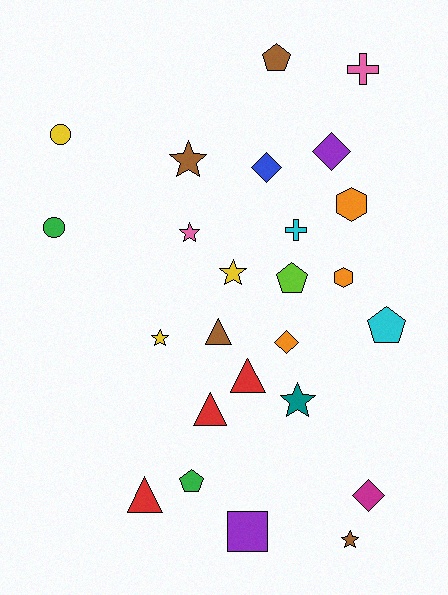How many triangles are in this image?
There are 4 triangles.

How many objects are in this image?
There are 25 objects.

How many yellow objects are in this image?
There are 3 yellow objects.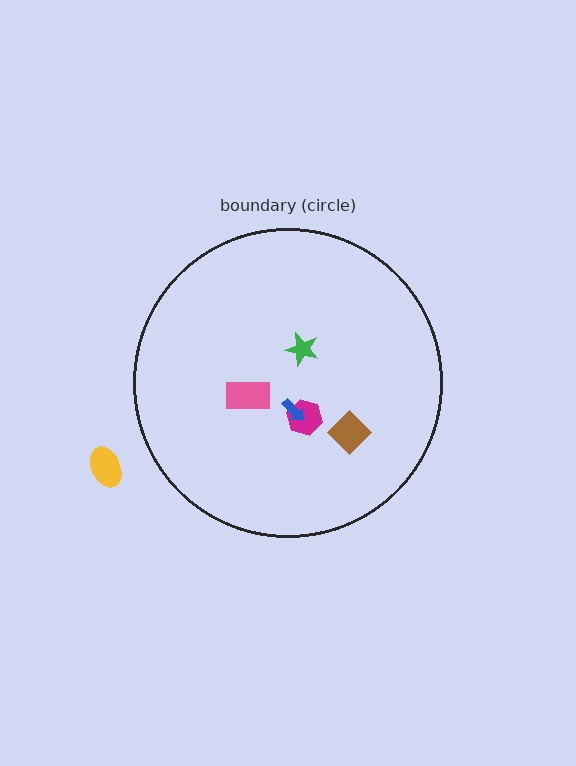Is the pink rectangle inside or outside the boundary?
Inside.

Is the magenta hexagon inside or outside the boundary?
Inside.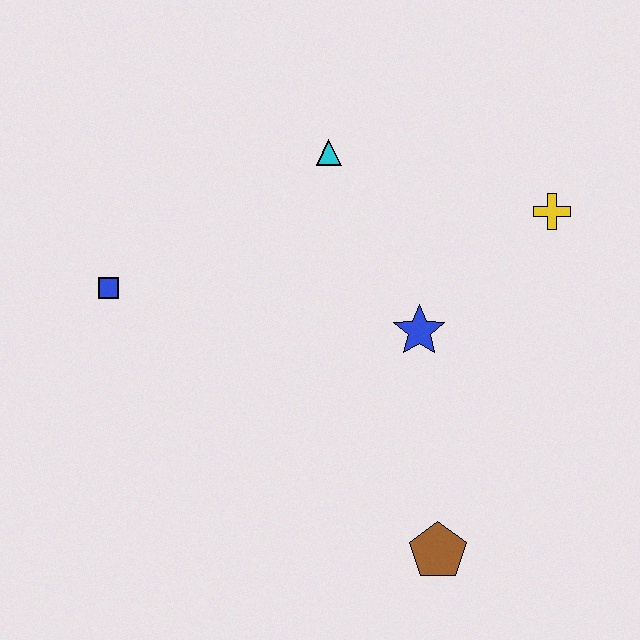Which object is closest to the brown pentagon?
The blue star is closest to the brown pentagon.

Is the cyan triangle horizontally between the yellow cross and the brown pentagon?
No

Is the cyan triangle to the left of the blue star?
Yes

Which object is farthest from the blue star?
The blue square is farthest from the blue star.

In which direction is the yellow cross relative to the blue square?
The yellow cross is to the right of the blue square.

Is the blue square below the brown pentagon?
No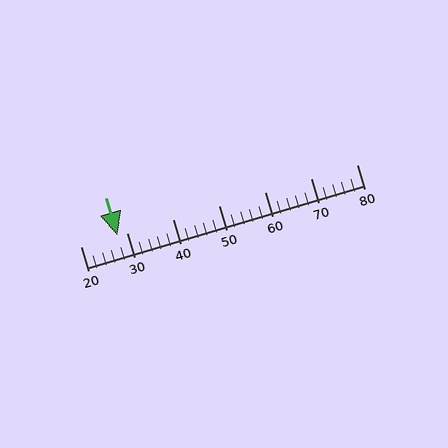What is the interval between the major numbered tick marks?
The major tick marks are spaced 10 units apart.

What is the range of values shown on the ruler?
The ruler shows values from 20 to 80.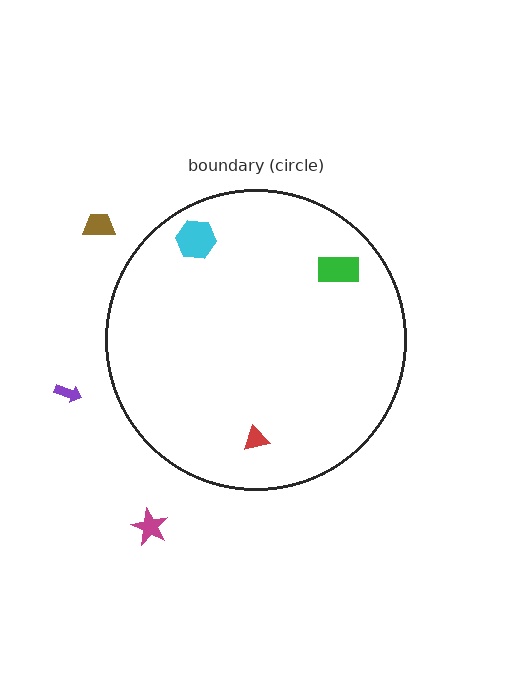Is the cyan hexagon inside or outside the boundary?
Inside.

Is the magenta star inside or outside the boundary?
Outside.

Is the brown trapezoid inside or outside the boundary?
Outside.